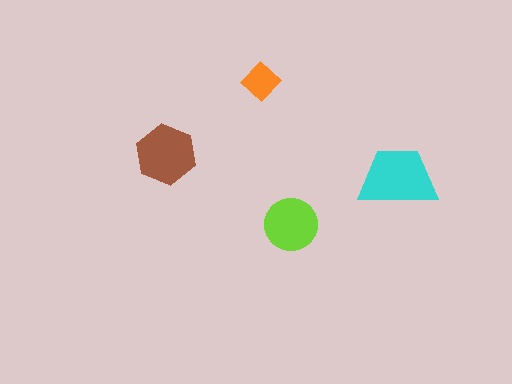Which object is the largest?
The cyan trapezoid.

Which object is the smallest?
The orange diamond.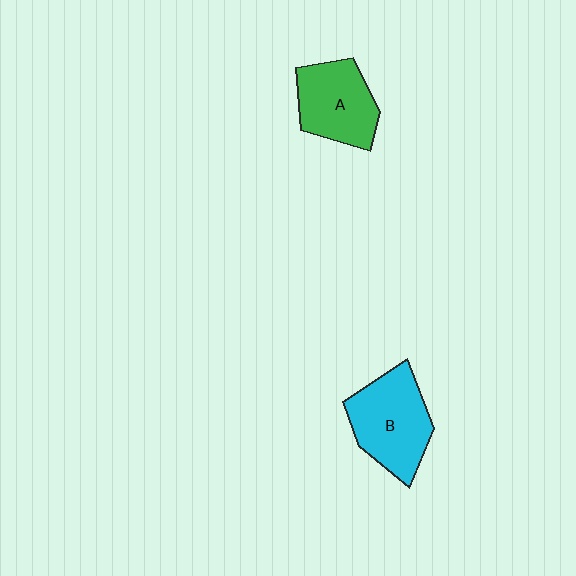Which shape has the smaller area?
Shape A (green).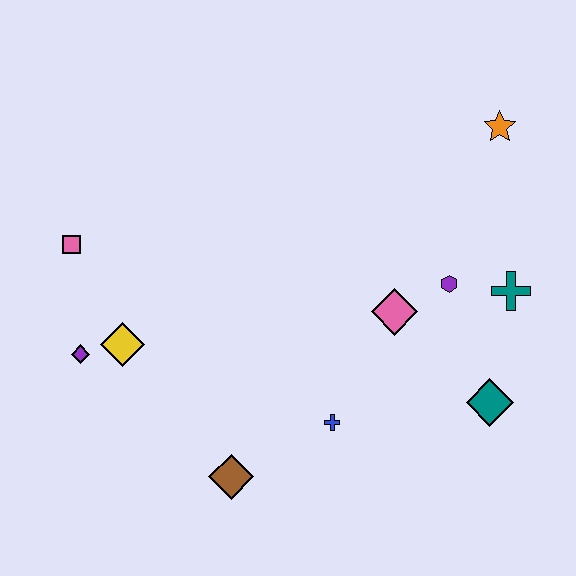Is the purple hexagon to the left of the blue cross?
No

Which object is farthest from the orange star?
The purple diamond is farthest from the orange star.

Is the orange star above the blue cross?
Yes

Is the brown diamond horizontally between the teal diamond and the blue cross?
No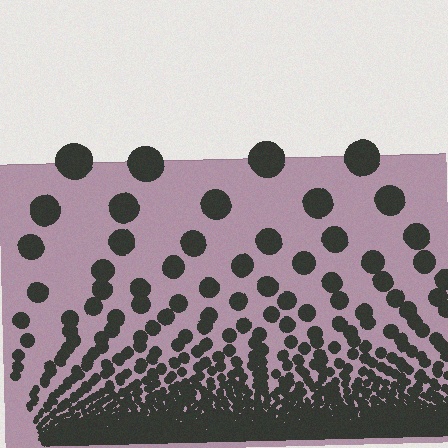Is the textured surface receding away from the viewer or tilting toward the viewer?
The surface appears to tilt toward the viewer. Texture elements get larger and sparser toward the top.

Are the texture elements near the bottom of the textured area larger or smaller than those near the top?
Smaller. The gradient is inverted — elements near the bottom are smaller and denser.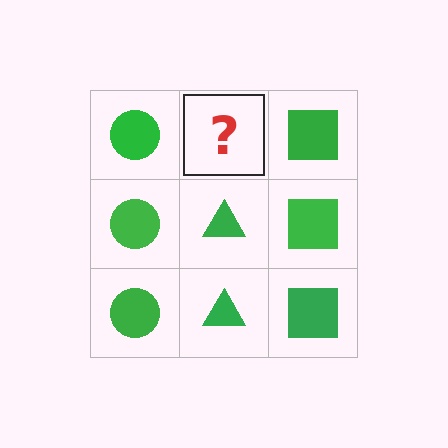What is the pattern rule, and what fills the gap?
The rule is that each column has a consistent shape. The gap should be filled with a green triangle.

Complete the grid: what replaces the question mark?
The question mark should be replaced with a green triangle.